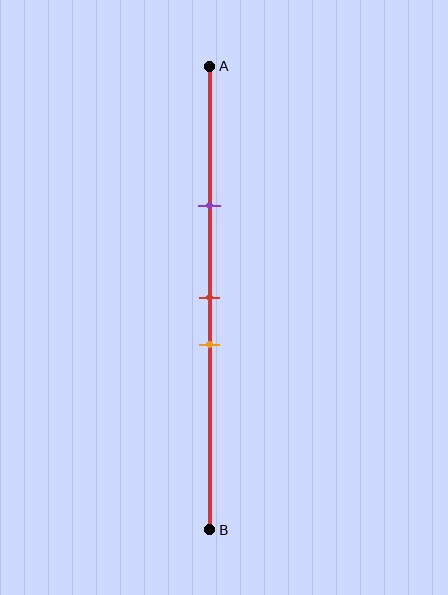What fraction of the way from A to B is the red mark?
The red mark is approximately 50% (0.5) of the way from A to B.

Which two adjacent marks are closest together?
The red and orange marks are the closest adjacent pair.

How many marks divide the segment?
There are 3 marks dividing the segment.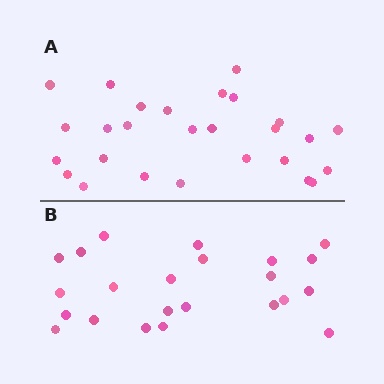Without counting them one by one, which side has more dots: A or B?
Region A (the top region) has more dots.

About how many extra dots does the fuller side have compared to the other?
Region A has about 4 more dots than region B.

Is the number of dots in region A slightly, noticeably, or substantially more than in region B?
Region A has only slightly more — the two regions are fairly close. The ratio is roughly 1.2 to 1.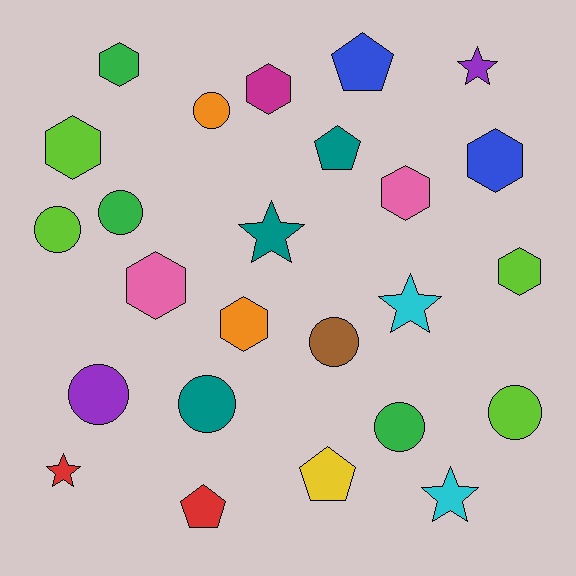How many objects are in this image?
There are 25 objects.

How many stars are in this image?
There are 5 stars.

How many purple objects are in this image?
There are 2 purple objects.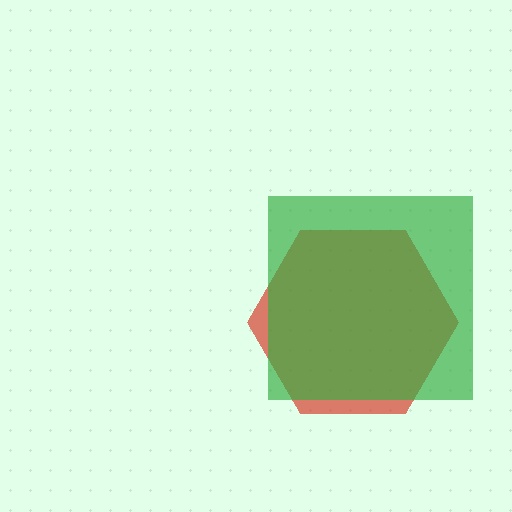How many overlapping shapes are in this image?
There are 2 overlapping shapes in the image.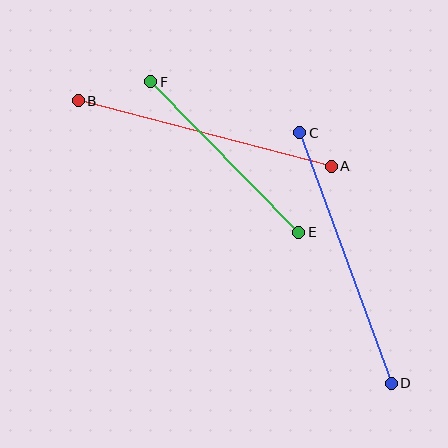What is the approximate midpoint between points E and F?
The midpoint is at approximately (225, 157) pixels.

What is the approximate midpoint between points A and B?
The midpoint is at approximately (205, 133) pixels.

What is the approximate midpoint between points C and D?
The midpoint is at approximately (346, 258) pixels.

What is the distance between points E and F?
The distance is approximately 211 pixels.